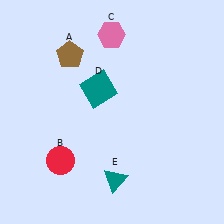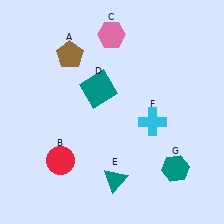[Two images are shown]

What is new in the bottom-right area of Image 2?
A teal hexagon (G) was added in the bottom-right area of Image 2.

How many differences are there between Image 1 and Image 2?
There are 2 differences between the two images.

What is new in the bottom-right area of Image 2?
A cyan cross (F) was added in the bottom-right area of Image 2.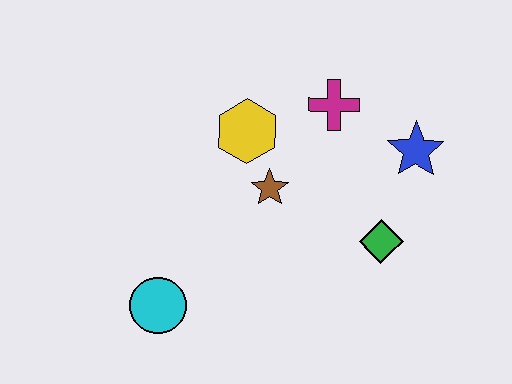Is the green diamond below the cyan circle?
No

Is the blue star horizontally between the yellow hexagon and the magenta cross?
No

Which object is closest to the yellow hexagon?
The brown star is closest to the yellow hexagon.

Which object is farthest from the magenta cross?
The cyan circle is farthest from the magenta cross.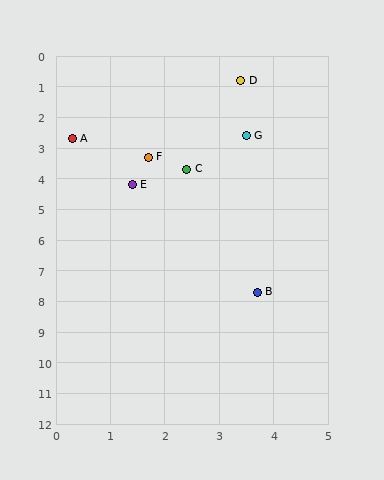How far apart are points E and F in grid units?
Points E and F are about 0.9 grid units apart.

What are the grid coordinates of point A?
Point A is at approximately (0.3, 2.7).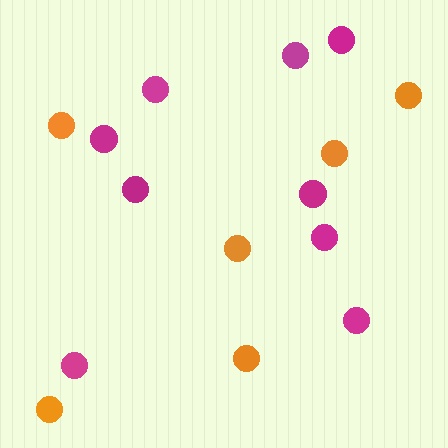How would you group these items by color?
There are 2 groups: one group of orange circles (6) and one group of magenta circles (9).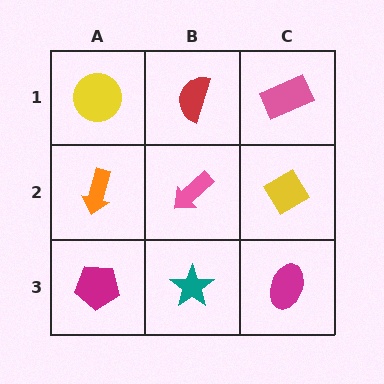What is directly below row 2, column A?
A magenta pentagon.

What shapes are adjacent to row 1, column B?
A pink arrow (row 2, column B), a yellow circle (row 1, column A), a pink rectangle (row 1, column C).